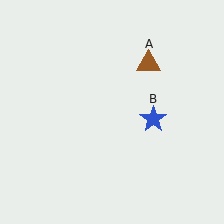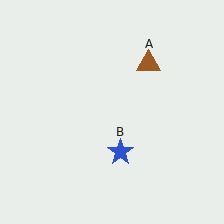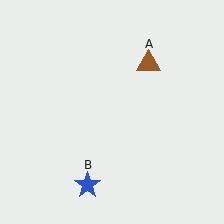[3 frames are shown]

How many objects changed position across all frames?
1 object changed position: blue star (object B).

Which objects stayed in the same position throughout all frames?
Brown triangle (object A) remained stationary.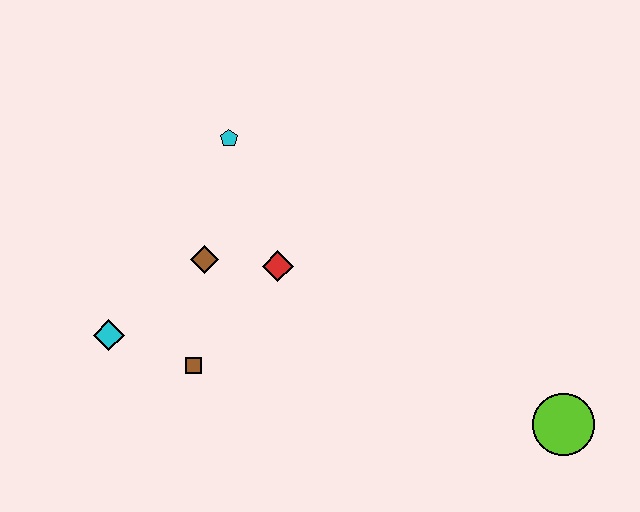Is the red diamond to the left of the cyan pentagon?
No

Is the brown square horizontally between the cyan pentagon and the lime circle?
No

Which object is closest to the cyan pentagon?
The brown diamond is closest to the cyan pentagon.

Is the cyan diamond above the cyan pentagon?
No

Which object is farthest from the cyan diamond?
The lime circle is farthest from the cyan diamond.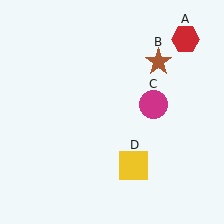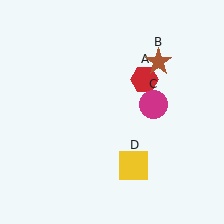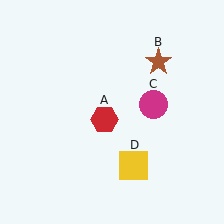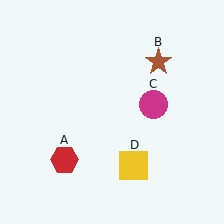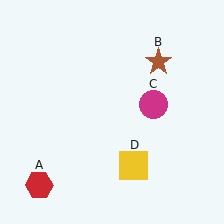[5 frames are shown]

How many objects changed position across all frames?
1 object changed position: red hexagon (object A).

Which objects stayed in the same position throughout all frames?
Brown star (object B) and magenta circle (object C) and yellow square (object D) remained stationary.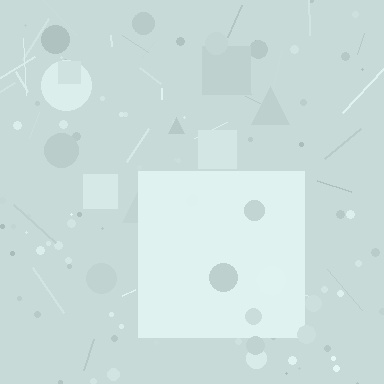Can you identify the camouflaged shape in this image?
The camouflaged shape is a square.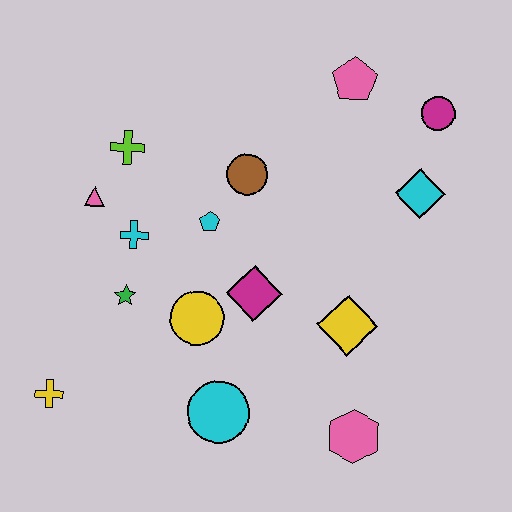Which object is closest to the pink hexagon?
The yellow diamond is closest to the pink hexagon.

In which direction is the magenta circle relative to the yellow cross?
The magenta circle is to the right of the yellow cross.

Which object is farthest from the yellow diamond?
The yellow cross is farthest from the yellow diamond.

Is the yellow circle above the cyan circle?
Yes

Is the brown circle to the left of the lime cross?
No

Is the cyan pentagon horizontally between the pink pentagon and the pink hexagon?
No